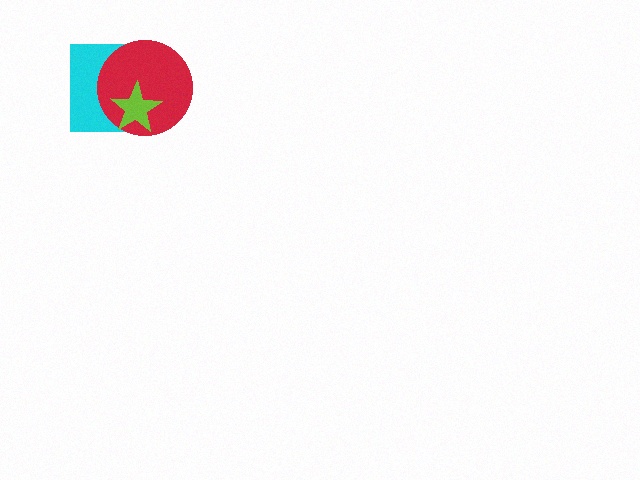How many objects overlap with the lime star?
2 objects overlap with the lime star.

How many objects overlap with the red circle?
2 objects overlap with the red circle.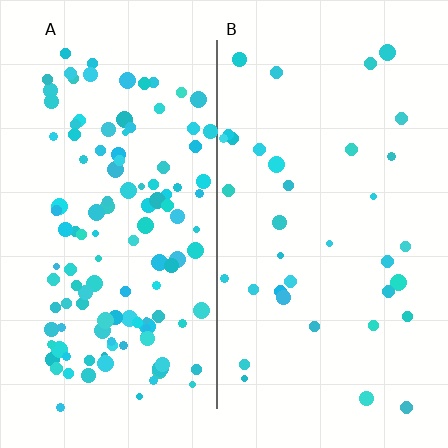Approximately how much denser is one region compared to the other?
Approximately 3.4× — region A over region B.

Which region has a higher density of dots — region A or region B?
A (the left).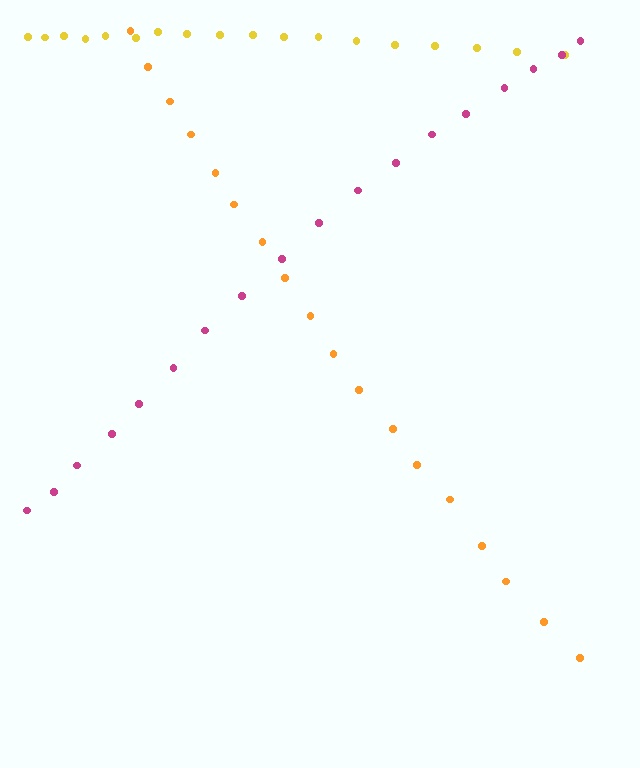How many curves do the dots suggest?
There are 3 distinct paths.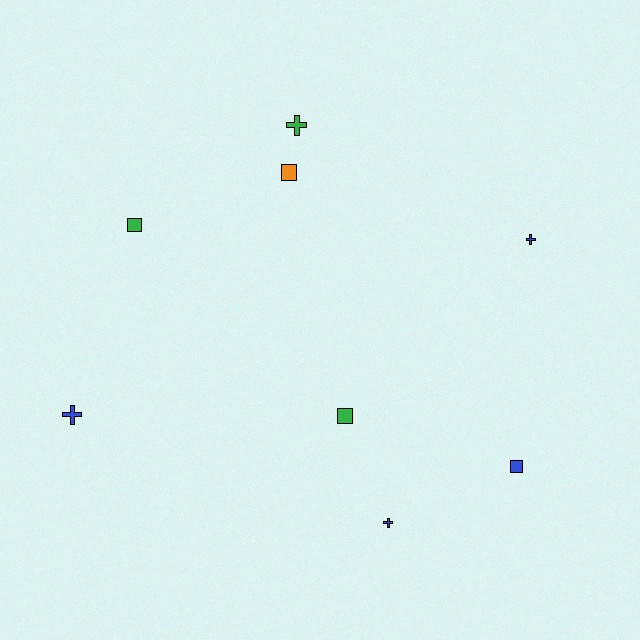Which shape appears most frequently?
Square, with 4 objects.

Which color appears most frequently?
Blue, with 4 objects.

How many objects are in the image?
There are 8 objects.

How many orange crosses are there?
There are no orange crosses.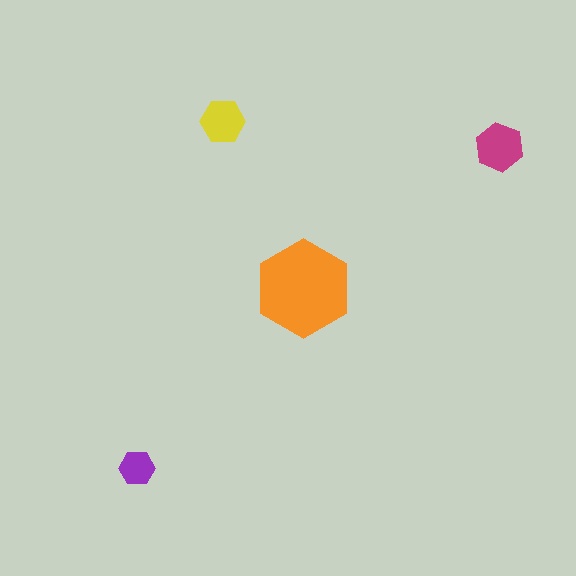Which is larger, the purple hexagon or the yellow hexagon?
The yellow one.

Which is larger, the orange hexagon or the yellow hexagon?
The orange one.